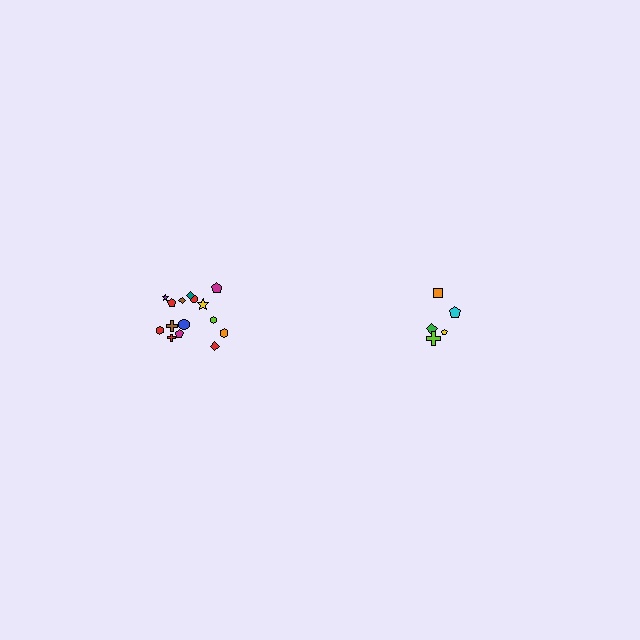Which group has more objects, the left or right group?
The left group.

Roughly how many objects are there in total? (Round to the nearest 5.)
Roughly 20 objects in total.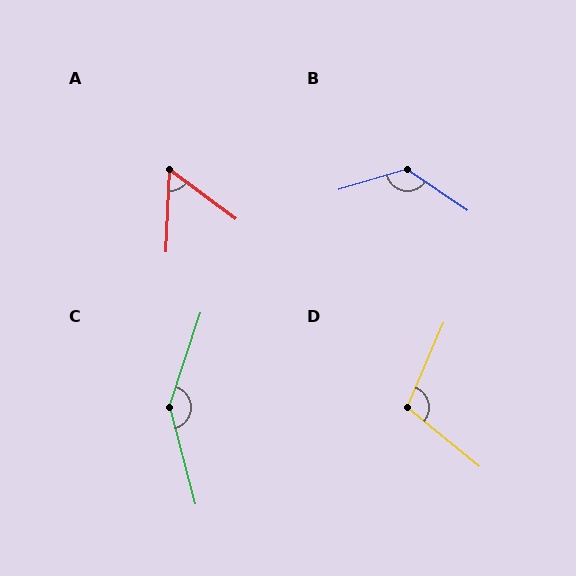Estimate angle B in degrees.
Approximately 129 degrees.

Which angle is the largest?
C, at approximately 147 degrees.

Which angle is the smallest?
A, at approximately 55 degrees.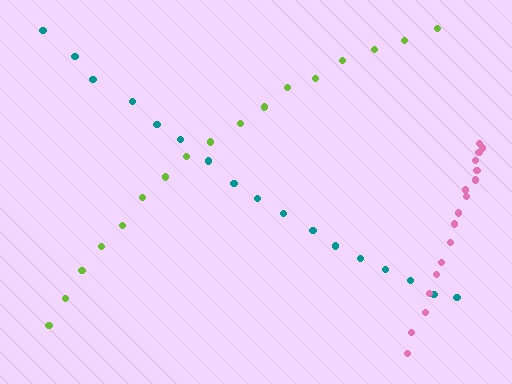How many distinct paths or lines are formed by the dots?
There are 3 distinct paths.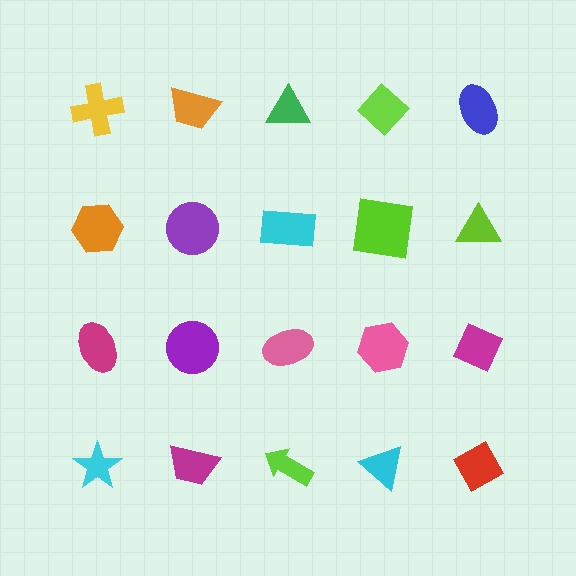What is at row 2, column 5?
A lime triangle.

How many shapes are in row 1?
5 shapes.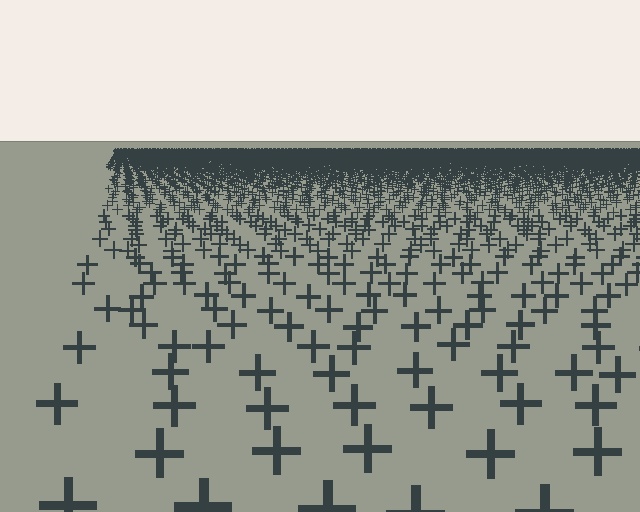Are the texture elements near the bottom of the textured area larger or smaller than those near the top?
Larger. Near the bottom, elements are closer to the viewer and appear at a bigger on-screen size.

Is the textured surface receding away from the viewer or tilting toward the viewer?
The surface is receding away from the viewer. Texture elements get smaller and denser toward the top.